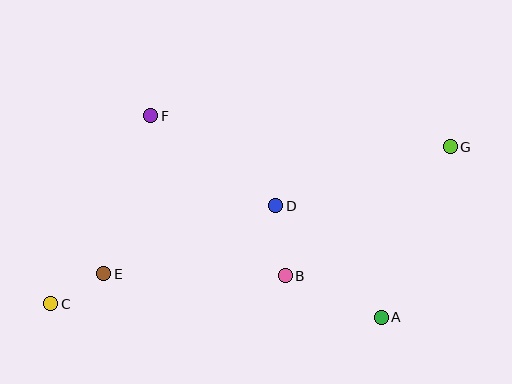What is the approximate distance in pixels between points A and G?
The distance between A and G is approximately 184 pixels.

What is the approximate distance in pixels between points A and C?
The distance between A and C is approximately 331 pixels.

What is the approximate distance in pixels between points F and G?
The distance between F and G is approximately 301 pixels.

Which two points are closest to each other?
Points C and E are closest to each other.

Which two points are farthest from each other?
Points C and G are farthest from each other.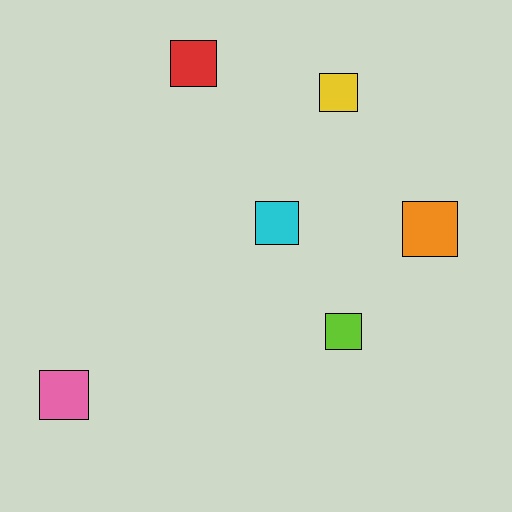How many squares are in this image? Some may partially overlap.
There are 6 squares.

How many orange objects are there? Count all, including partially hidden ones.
There is 1 orange object.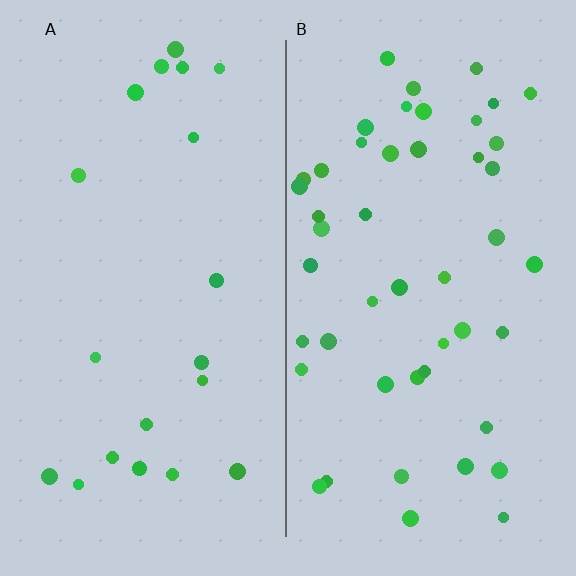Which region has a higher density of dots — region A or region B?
B (the right).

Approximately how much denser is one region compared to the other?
Approximately 2.4× — region B over region A.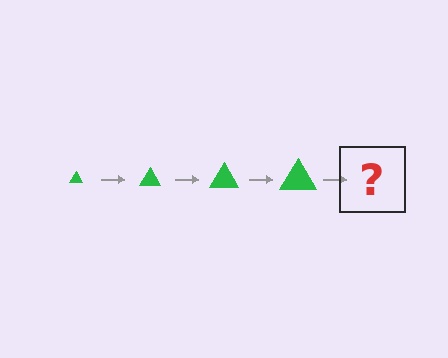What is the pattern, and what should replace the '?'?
The pattern is that the triangle gets progressively larger each step. The '?' should be a green triangle, larger than the previous one.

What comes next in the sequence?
The next element should be a green triangle, larger than the previous one.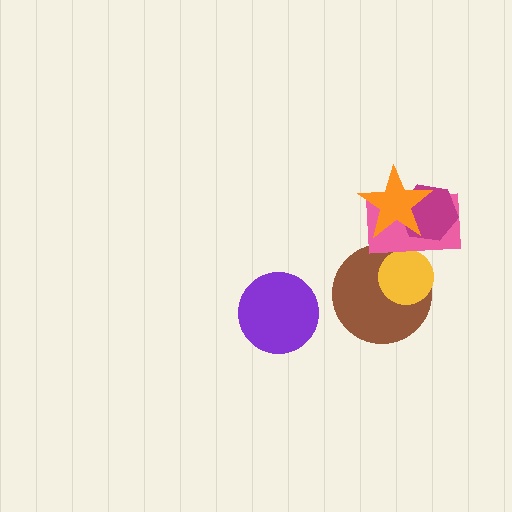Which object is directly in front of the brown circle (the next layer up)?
The yellow circle is directly in front of the brown circle.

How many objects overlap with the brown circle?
2 objects overlap with the brown circle.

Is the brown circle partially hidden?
Yes, it is partially covered by another shape.